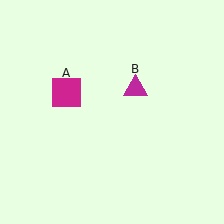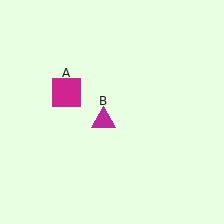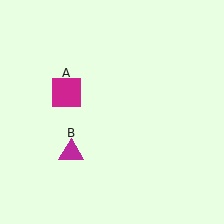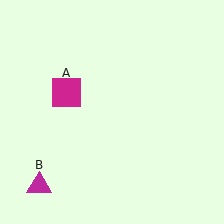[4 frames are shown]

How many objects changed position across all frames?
1 object changed position: magenta triangle (object B).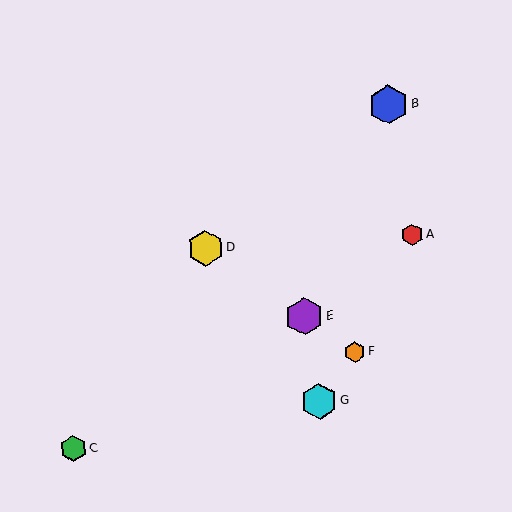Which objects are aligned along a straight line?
Objects D, E, F are aligned along a straight line.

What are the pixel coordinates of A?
Object A is at (412, 234).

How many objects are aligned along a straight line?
3 objects (D, E, F) are aligned along a straight line.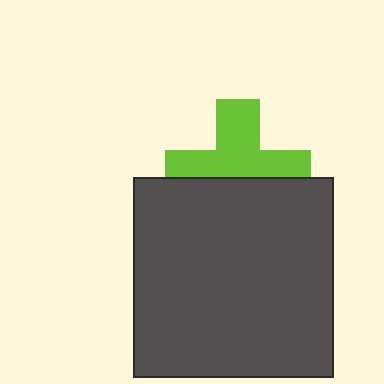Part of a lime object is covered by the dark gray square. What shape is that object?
It is a cross.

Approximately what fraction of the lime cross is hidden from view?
Roughly 42% of the lime cross is hidden behind the dark gray square.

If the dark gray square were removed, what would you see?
You would see the complete lime cross.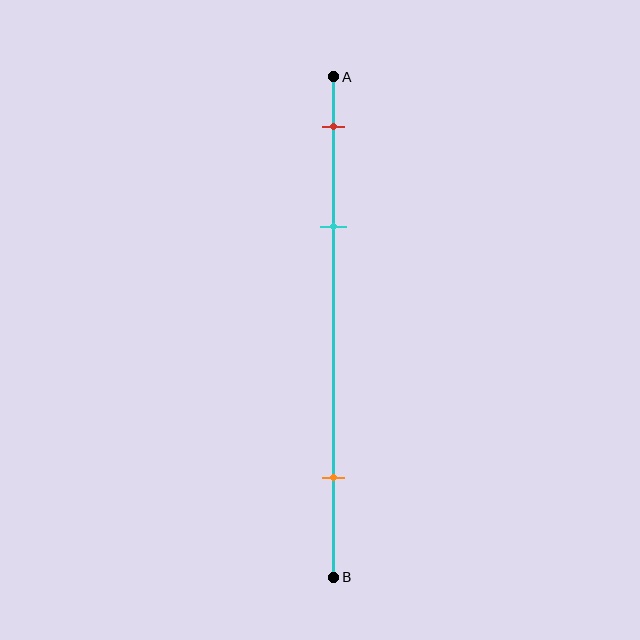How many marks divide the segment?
There are 3 marks dividing the segment.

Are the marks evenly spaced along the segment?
No, the marks are not evenly spaced.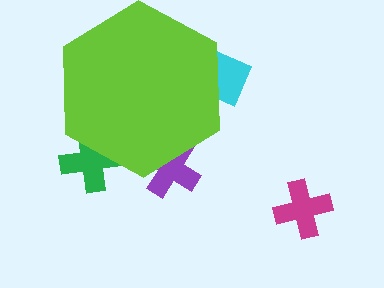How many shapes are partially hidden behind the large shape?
3 shapes are partially hidden.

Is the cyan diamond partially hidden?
Yes, the cyan diamond is partially hidden behind the lime hexagon.